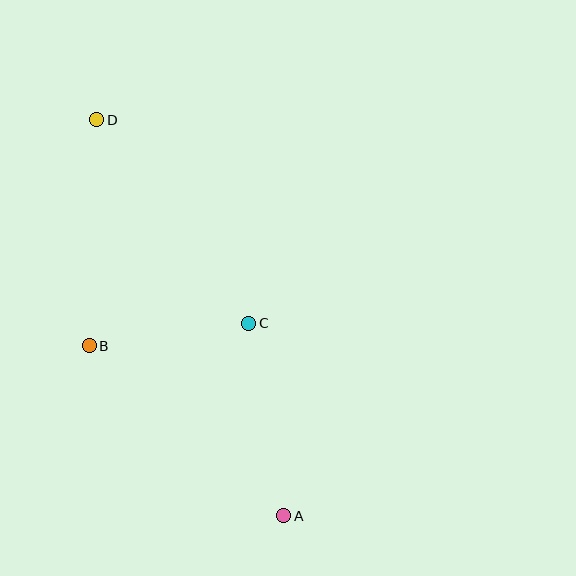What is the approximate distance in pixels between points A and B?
The distance between A and B is approximately 258 pixels.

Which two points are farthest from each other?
Points A and D are farthest from each other.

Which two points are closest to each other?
Points B and C are closest to each other.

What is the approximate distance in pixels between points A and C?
The distance between A and C is approximately 196 pixels.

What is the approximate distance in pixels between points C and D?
The distance between C and D is approximately 254 pixels.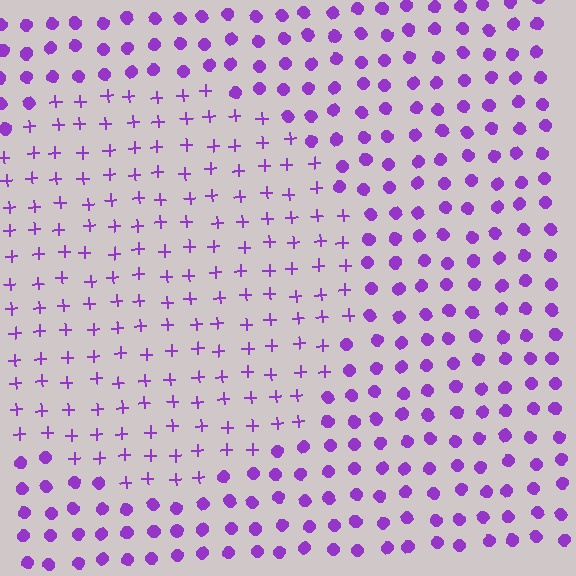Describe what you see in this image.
The image is filled with small purple elements arranged in a uniform grid. A circle-shaped region contains plus signs, while the surrounding area contains circles. The boundary is defined purely by the change in element shape.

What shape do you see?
I see a circle.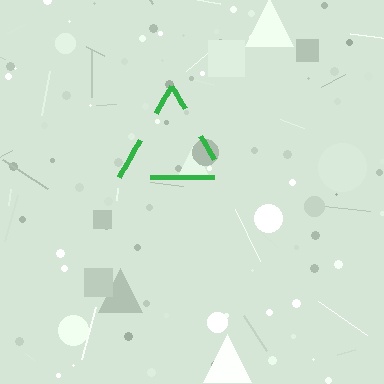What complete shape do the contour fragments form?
The contour fragments form a triangle.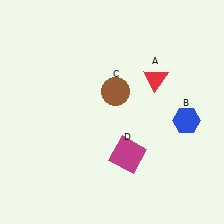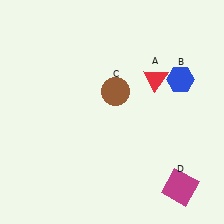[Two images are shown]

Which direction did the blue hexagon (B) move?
The blue hexagon (B) moved up.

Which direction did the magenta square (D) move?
The magenta square (D) moved right.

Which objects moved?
The objects that moved are: the blue hexagon (B), the magenta square (D).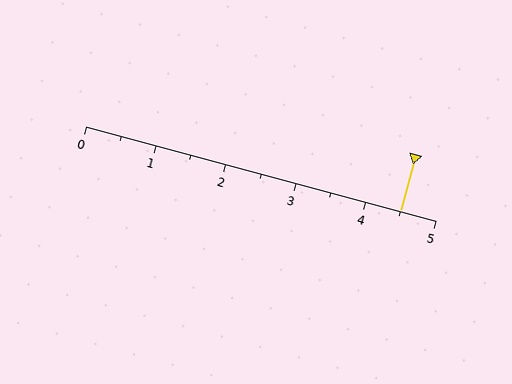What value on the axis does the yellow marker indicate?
The marker indicates approximately 4.5.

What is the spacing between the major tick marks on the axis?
The major ticks are spaced 1 apart.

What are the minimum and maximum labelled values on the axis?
The axis runs from 0 to 5.